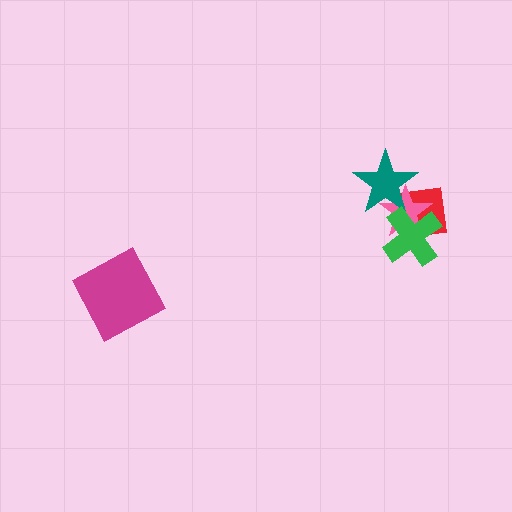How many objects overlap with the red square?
3 objects overlap with the red square.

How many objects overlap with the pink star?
3 objects overlap with the pink star.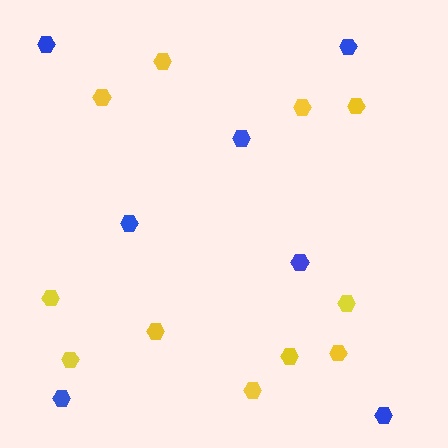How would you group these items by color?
There are 2 groups: one group of blue hexagons (7) and one group of yellow hexagons (11).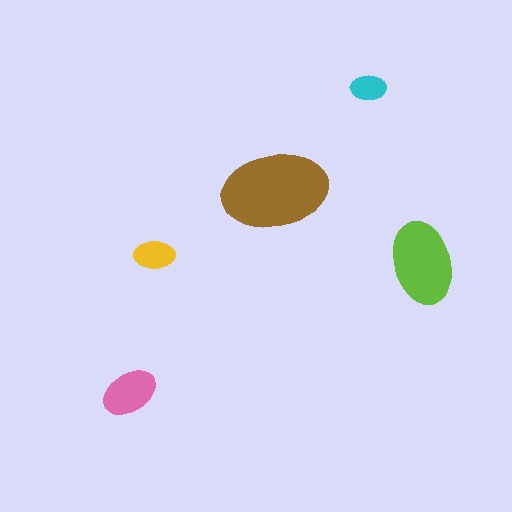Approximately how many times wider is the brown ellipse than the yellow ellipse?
About 2.5 times wider.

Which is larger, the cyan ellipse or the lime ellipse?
The lime one.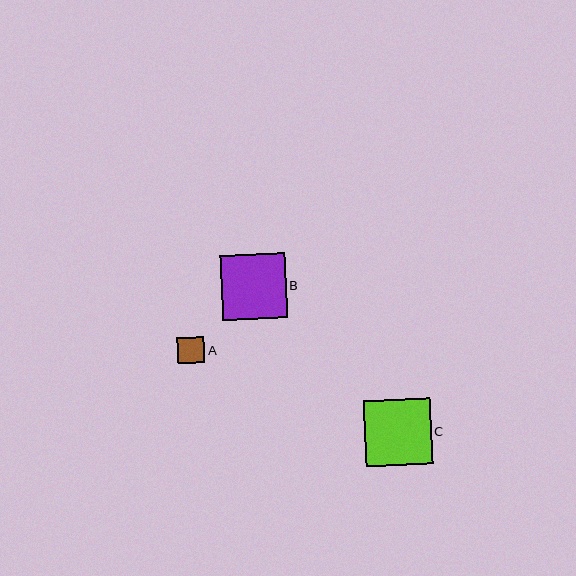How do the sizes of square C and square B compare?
Square C and square B are approximately the same size.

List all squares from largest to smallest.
From largest to smallest: C, B, A.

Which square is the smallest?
Square A is the smallest with a size of approximately 27 pixels.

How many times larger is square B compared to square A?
Square B is approximately 2.4 times the size of square A.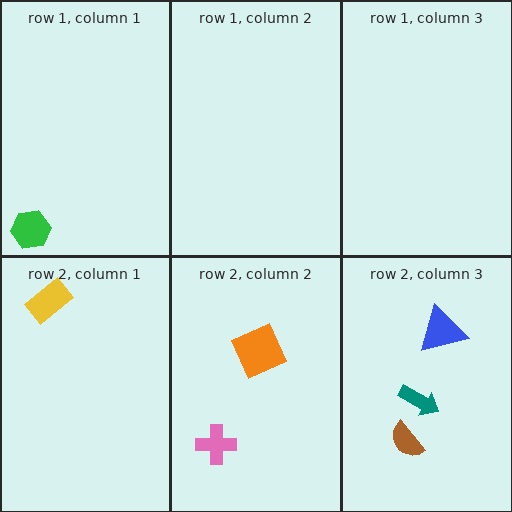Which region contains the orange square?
The row 2, column 2 region.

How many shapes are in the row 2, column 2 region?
2.